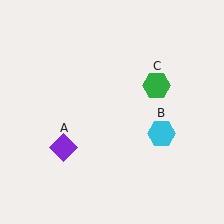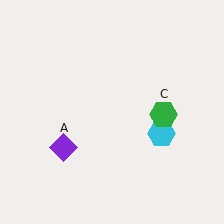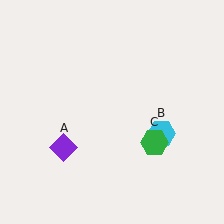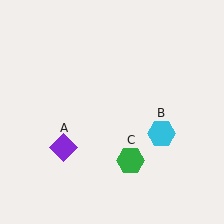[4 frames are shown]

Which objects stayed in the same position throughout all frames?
Purple diamond (object A) and cyan hexagon (object B) remained stationary.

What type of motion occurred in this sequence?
The green hexagon (object C) rotated clockwise around the center of the scene.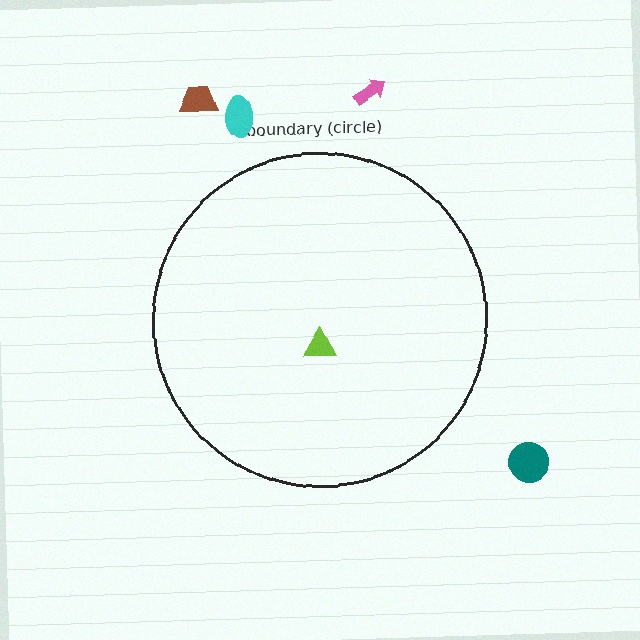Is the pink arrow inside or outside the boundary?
Outside.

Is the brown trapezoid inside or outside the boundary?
Outside.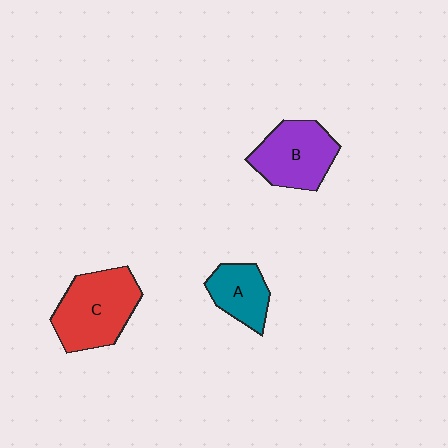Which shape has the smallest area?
Shape A (teal).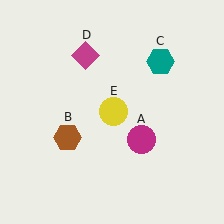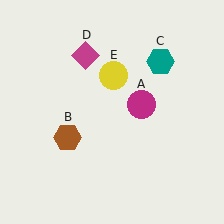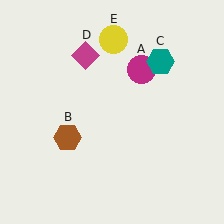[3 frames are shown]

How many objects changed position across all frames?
2 objects changed position: magenta circle (object A), yellow circle (object E).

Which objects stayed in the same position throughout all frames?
Brown hexagon (object B) and teal hexagon (object C) and magenta diamond (object D) remained stationary.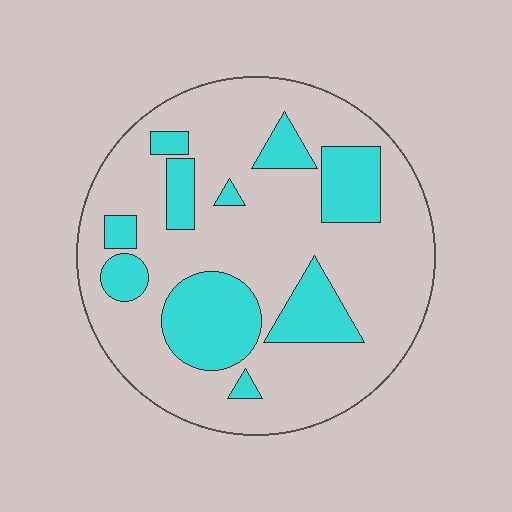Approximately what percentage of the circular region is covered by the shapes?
Approximately 25%.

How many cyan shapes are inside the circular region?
10.